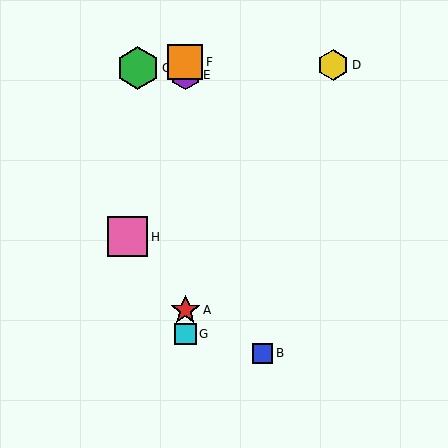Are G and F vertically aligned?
Yes, both are at x≈185.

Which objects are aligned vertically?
Objects A, E, F, G are aligned vertically.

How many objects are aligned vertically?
4 objects (A, E, F, G) are aligned vertically.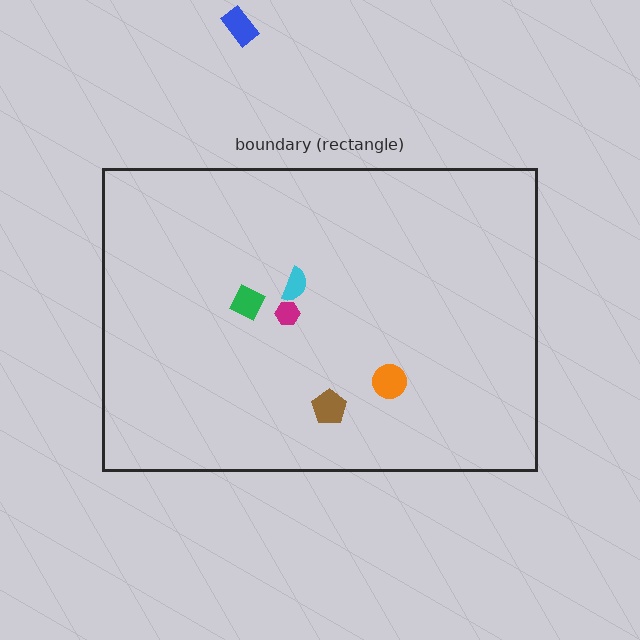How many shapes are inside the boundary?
5 inside, 1 outside.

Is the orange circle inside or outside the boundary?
Inside.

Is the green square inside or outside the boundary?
Inside.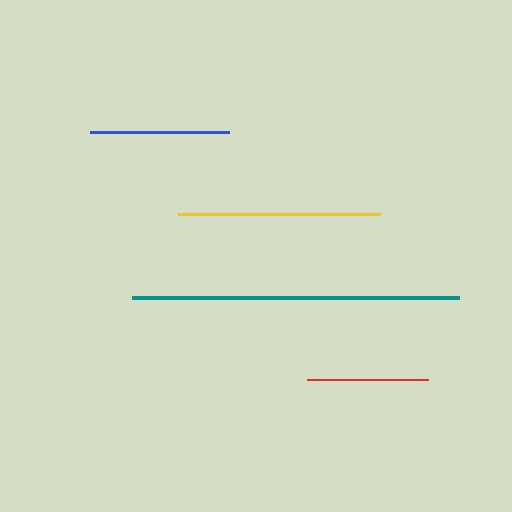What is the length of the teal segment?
The teal segment is approximately 327 pixels long.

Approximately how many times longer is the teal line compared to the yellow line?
The teal line is approximately 1.6 times the length of the yellow line.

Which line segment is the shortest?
The red line is the shortest at approximately 121 pixels.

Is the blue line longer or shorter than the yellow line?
The yellow line is longer than the blue line.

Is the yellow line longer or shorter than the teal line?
The teal line is longer than the yellow line.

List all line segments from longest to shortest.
From longest to shortest: teal, yellow, blue, red.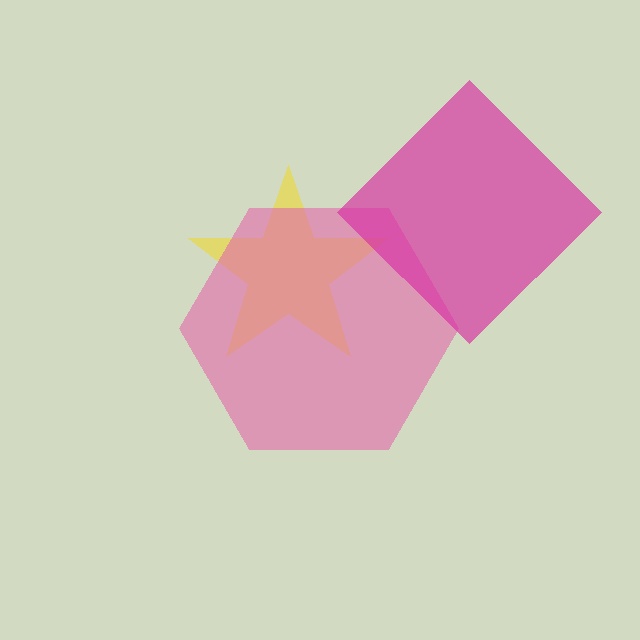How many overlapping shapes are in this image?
There are 3 overlapping shapes in the image.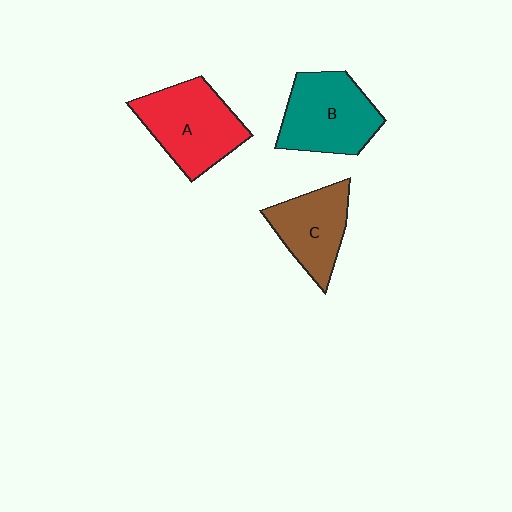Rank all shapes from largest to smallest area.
From largest to smallest: A (red), B (teal), C (brown).